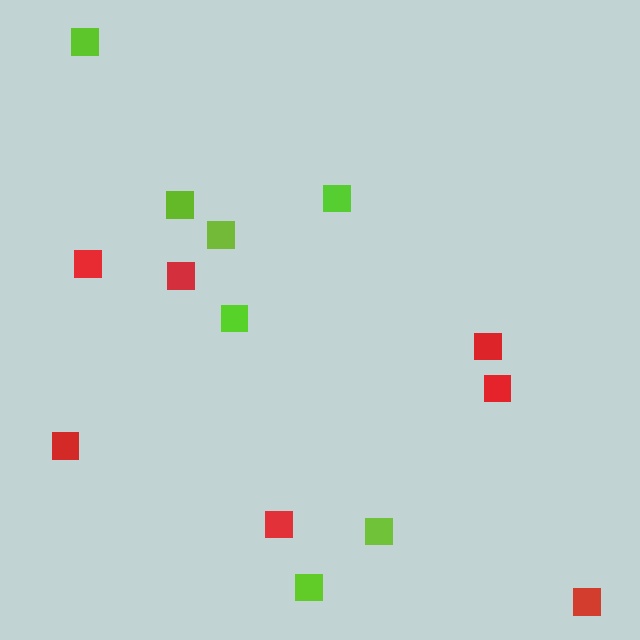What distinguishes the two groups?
There are 2 groups: one group of lime squares (7) and one group of red squares (7).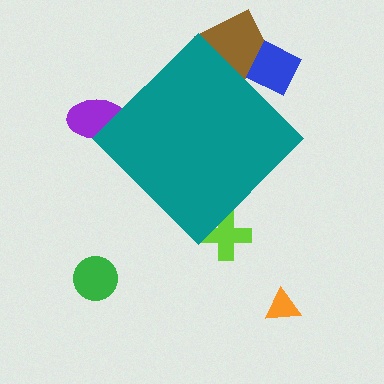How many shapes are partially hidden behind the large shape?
4 shapes are partially hidden.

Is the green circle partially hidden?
No, the green circle is fully visible.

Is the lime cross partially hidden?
Yes, the lime cross is partially hidden behind the teal diamond.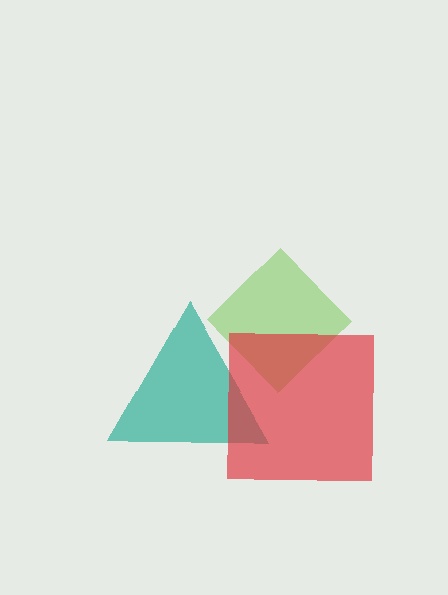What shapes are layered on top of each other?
The layered shapes are: a lime diamond, a teal triangle, a red square.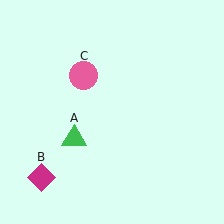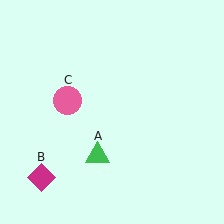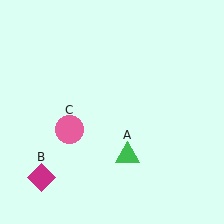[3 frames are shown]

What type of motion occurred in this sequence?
The green triangle (object A), pink circle (object C) rotated counterclockwise around the center of the scene.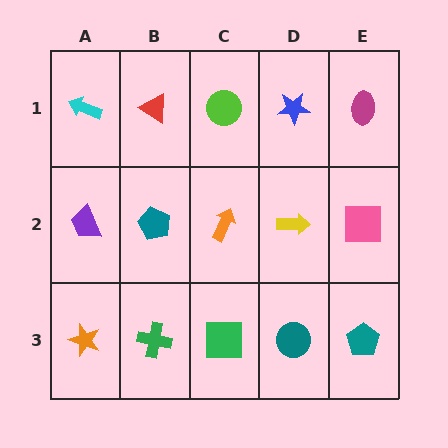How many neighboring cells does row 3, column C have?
3.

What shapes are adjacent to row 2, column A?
A cyan arrow (row 1, column A), an orange star (row 3, column A), a teal pentagon (row 2, column B).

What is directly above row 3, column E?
A pink square.